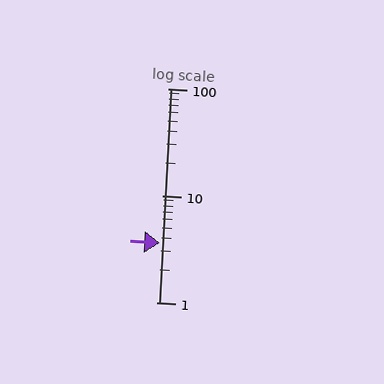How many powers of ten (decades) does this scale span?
The scale spans 2 decades, from 1 to 100.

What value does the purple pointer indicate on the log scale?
The pointer indicates approximately 3.6.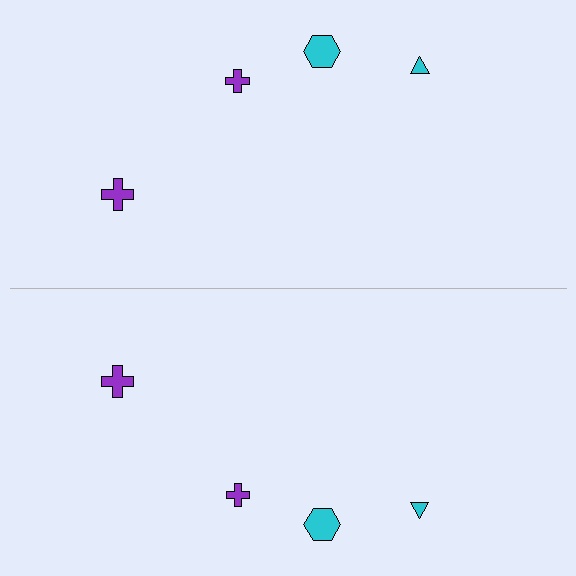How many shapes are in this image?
There are 8 shapes in this image.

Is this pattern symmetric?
Yes, this pattern has bilateral (reflection) symmetry.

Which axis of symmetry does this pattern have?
The pattern has a horizontal axis of symmetry running through the center of the image.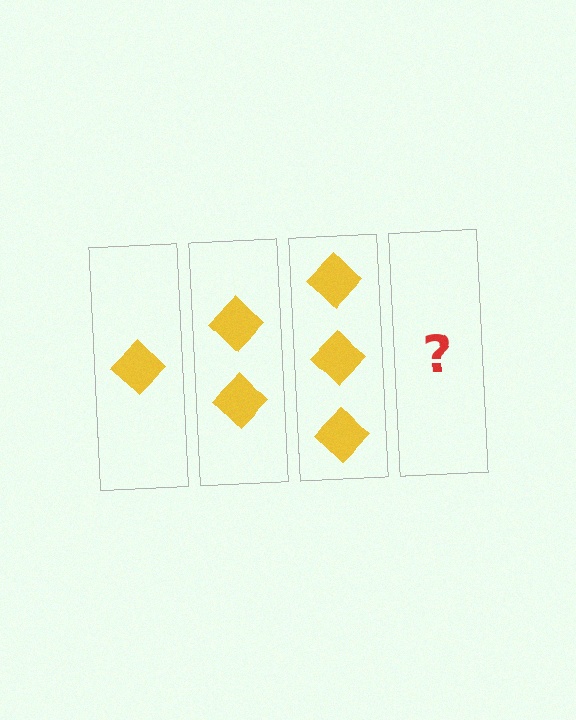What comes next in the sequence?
The next element should be 4 diamonds.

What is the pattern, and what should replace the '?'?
The pattern is that each step adds one more diamond. The '?' should be 4 diamonds.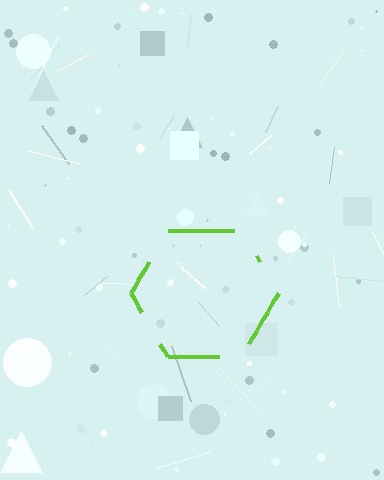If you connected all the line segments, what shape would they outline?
They would outline a hexagon.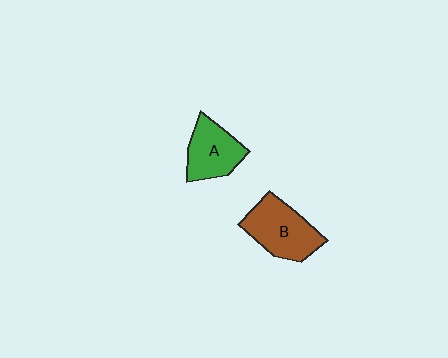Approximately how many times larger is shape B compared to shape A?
Approximately 1.2 times.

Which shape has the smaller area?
Shape A (green).